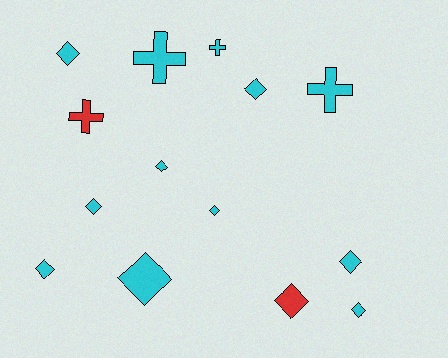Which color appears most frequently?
Cyan, with 12 objects.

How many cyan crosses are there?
There are 3 cyan crosses.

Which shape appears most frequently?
Diamond, with 10 objects.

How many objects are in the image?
There are 14 objects.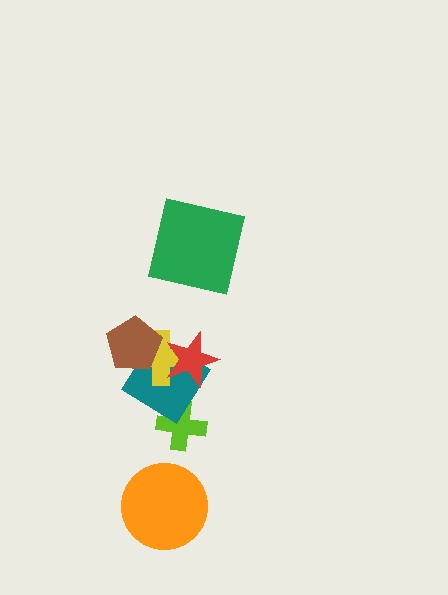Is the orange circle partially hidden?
No, no other shape covers it.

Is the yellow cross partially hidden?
Yes, it is partially covered by another shape.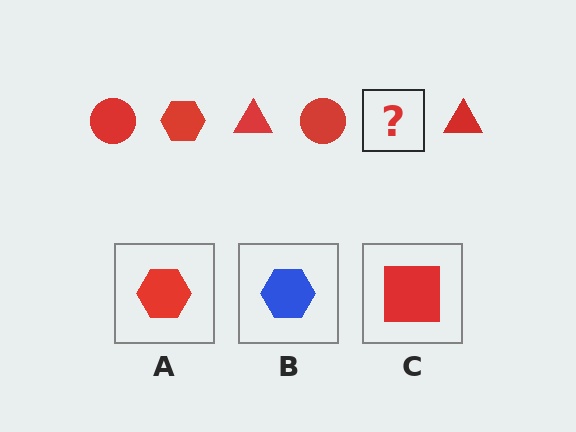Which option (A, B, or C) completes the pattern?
A.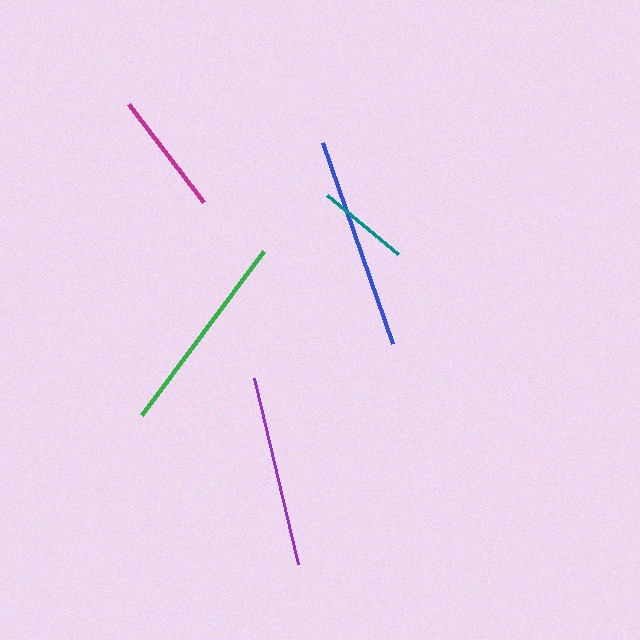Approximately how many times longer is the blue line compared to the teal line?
The blue line is approximately 2.3 times the length of the teal line.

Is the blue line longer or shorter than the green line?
The blue line is longer than the green line.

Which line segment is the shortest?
The teal line is the shortest at approximately 92 pixels.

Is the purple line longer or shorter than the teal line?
The purple line is longer than the teal line.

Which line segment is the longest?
The blue line is the longest at approximately 213 pixels.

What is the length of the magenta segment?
The magenta segment is approximately 123 pixels long.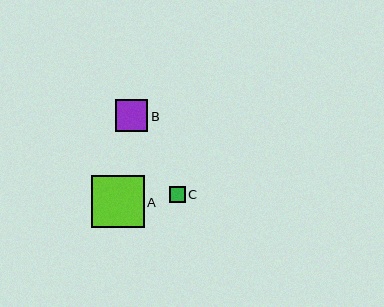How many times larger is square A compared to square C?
Square A is approximately 3.3 times the size of square C.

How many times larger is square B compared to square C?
Square B is approximately 2.0 times the size of square C.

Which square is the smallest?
Square C is the smallest with a size of approximately 16 pixels.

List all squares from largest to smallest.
From largest to smallest: A, B, C.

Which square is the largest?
Square A is the largest with a size of approximately 52 pixels.